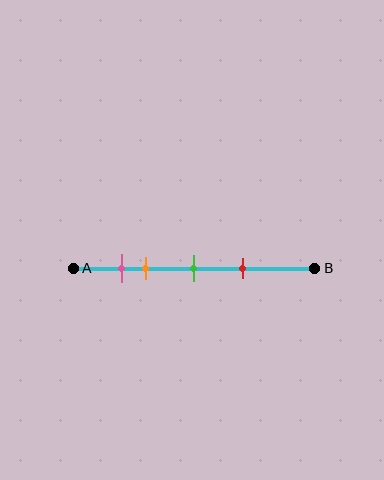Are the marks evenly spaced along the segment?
No, the marks are not evenly spaced.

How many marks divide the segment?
There are 4 marks dividing the segment.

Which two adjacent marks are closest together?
The pink and orange marks are the closest adjacent pair.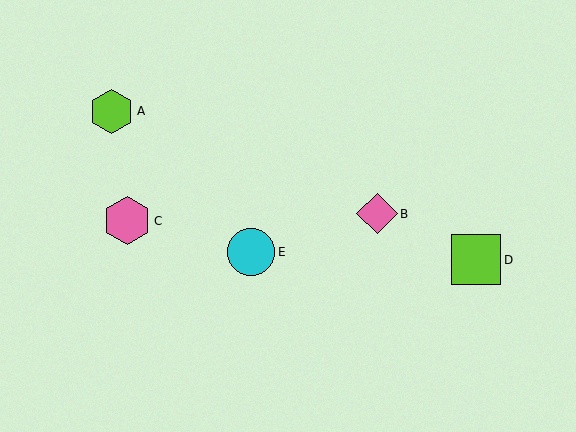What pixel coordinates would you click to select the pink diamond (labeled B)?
Click at (377, 214) to select the pink diamond B.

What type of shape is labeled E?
Shape E is a cyan circle.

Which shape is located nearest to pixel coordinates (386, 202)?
The pink diamond (labeled B) at (377, 214) is nearest to that location.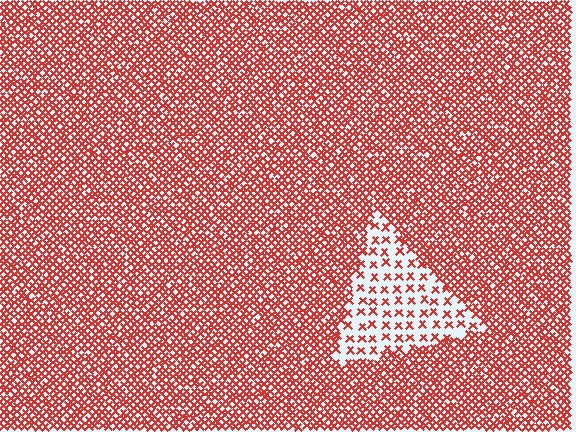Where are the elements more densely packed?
The elements are more densely packed outside the triangle boundary.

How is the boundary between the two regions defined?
The boundary is defined by a change in element density (approximately 3.0x ratio). All elements are the same color, size, and shape.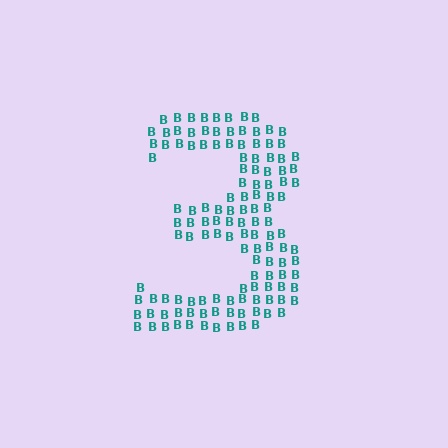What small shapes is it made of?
It is made of small letter B's.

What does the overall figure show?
The overall figure shows the digit 3.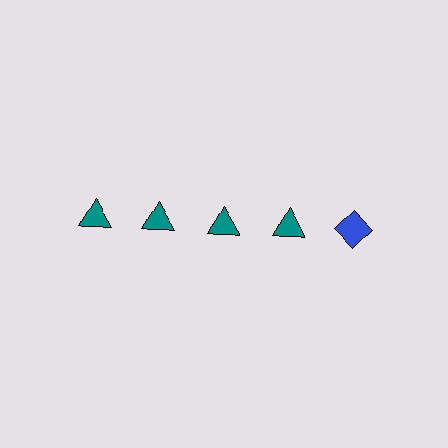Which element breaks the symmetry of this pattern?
The blue diamond in the top row, rightmost column breaks the symmetry. All other shapes are teal triangles.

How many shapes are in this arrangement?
There are 5 shapes arranged in a grid pattern.